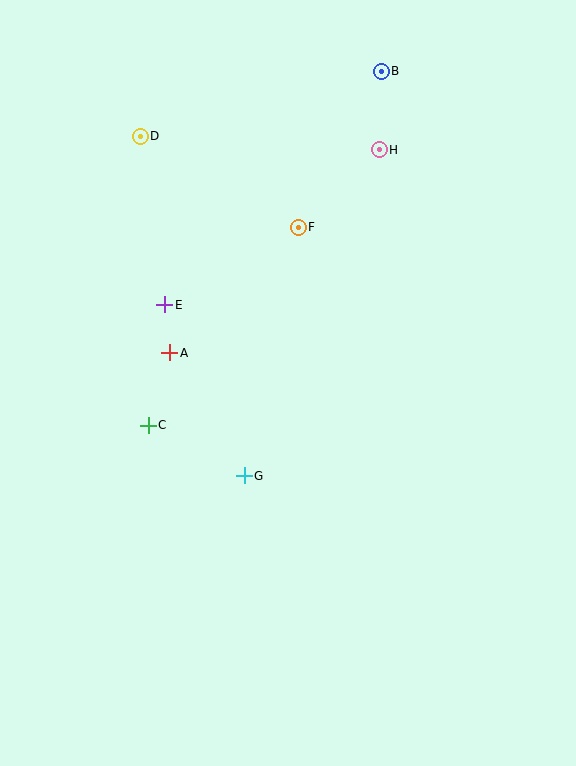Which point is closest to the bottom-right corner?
Point G is closest to the bottom-right corner.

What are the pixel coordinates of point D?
Point D is at (140, 136).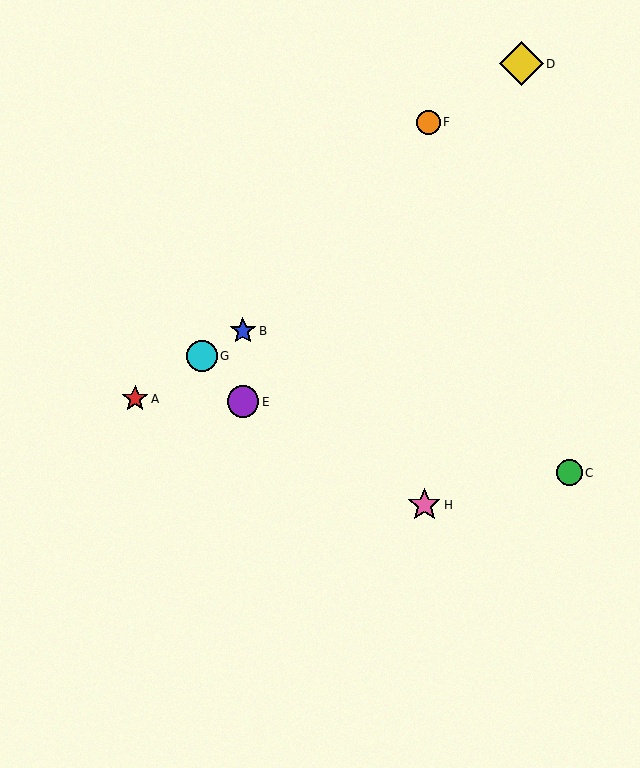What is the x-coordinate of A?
Object A is at x≈135.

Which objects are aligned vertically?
Objects B, E are aligned vertically.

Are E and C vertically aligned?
No, E is at x≈243 and C is at x≈570.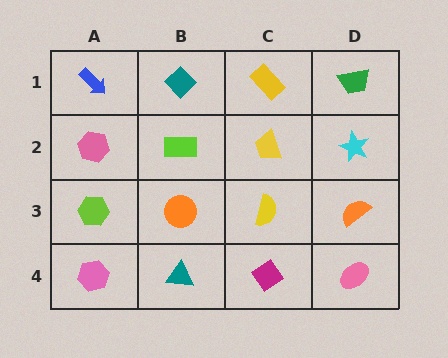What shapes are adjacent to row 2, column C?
A yellow rectangle (row 1, column C), a yellow semicircle (row 3, column C), a lime rectangle (row 2, column B), a cyan star (row 2, column D).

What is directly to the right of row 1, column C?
A green trapezoid.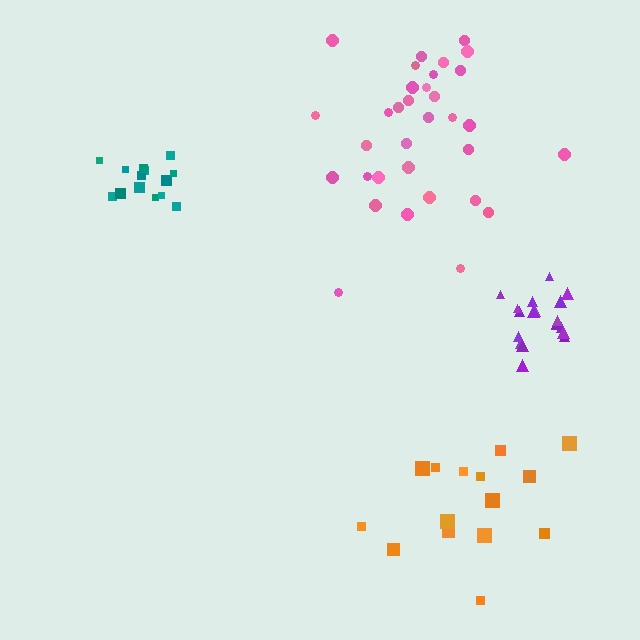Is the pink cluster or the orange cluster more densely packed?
Pink.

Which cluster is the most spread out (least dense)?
Orange.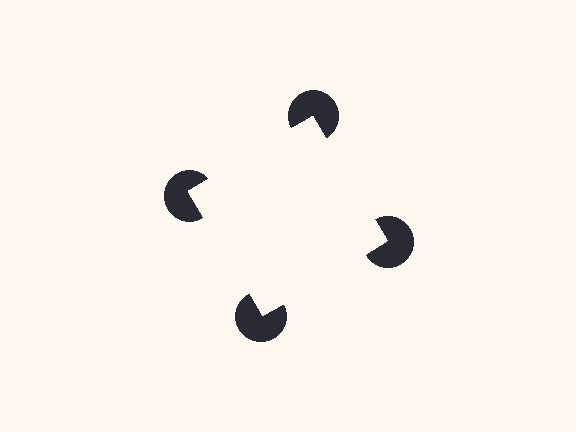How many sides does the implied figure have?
4 sides.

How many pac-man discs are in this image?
There are 4 — one at each vertex of the illusory square.